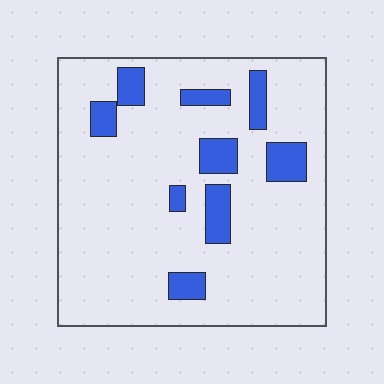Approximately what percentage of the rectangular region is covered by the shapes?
Approximately 15%.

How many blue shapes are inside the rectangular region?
9.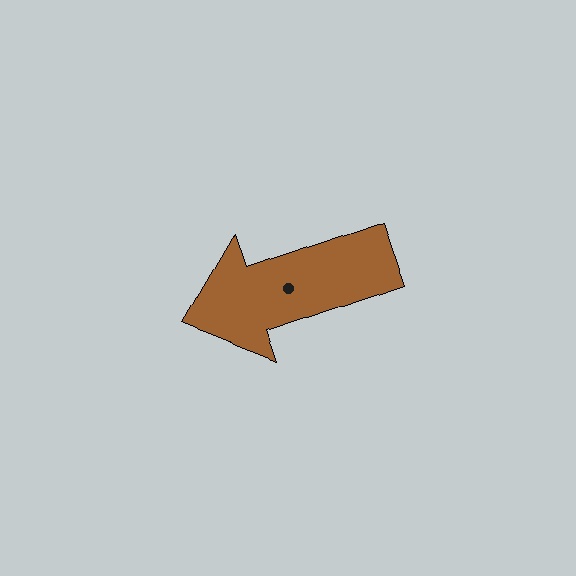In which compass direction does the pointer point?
West.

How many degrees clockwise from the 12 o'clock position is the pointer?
Approximately 251 degrees.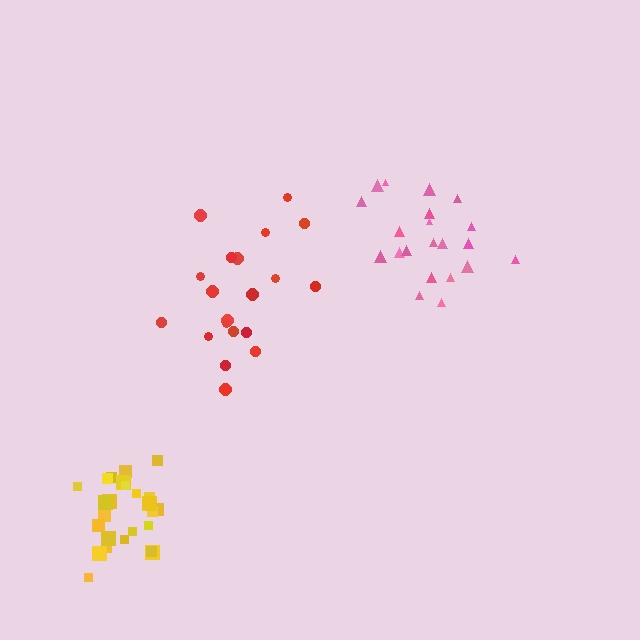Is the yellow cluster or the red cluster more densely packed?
Yellow.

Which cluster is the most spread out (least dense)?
Red.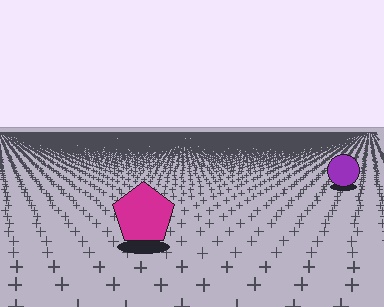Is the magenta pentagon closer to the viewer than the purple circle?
Yes. The magenta pentagon is closer — you can tell from the texture gradient: the ground texture is coarser near it.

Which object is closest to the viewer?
The magenta pentagon is closest. The texture marks near it are larger and more spread out.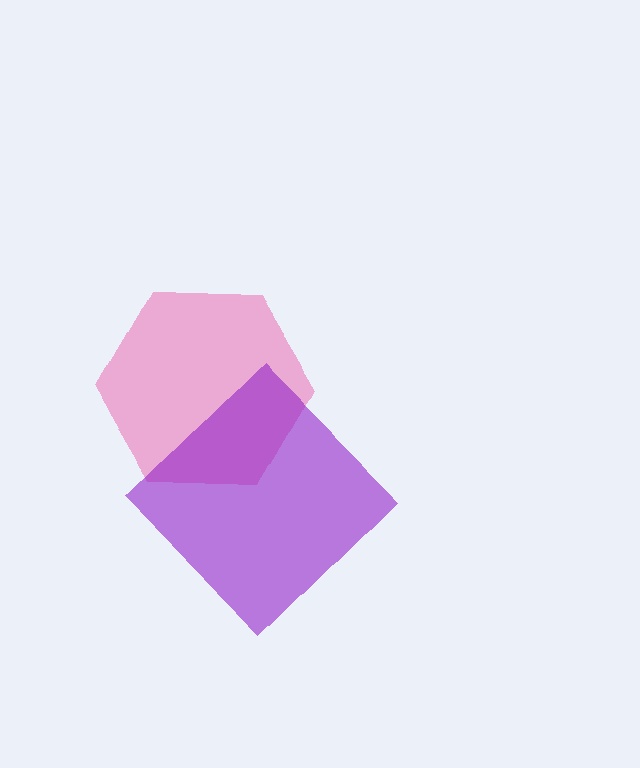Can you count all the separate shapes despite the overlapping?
Yes, there are 2 separate shapes.